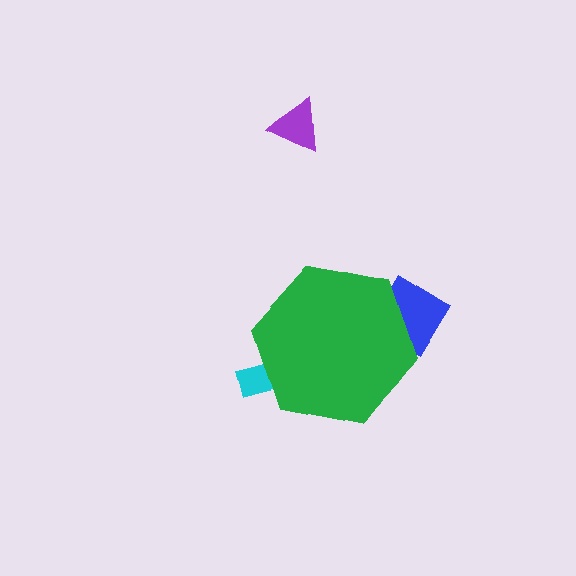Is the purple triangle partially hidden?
No, the purple triangle is fully visible.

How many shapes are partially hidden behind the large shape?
2 shapes are partially hidden.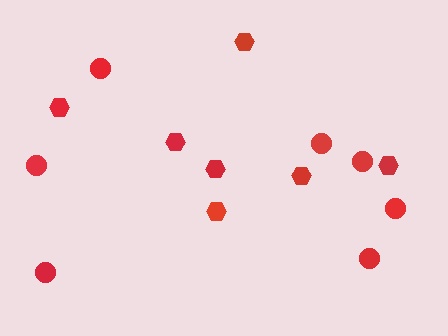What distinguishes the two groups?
There are 2 groups: one group of circles (7) and one group of hexagons (7).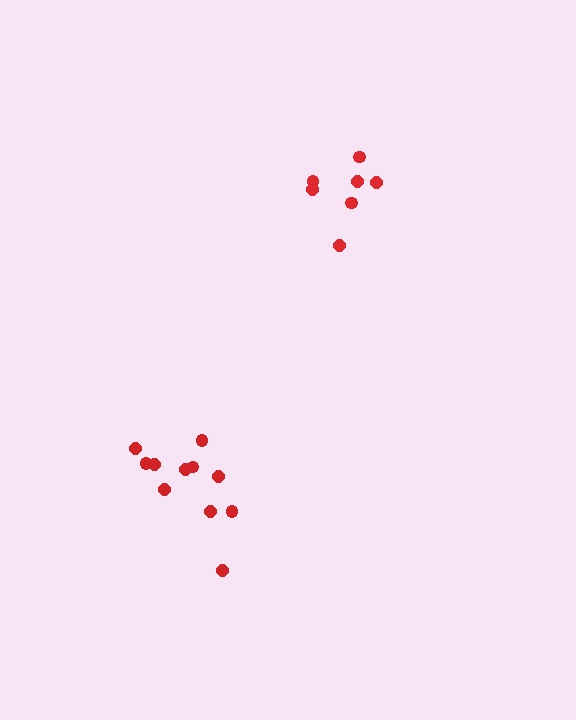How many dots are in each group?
Group 1: 7 dots, Group 2: 11 dots (18 total).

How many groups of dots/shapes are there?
There are 2 groups.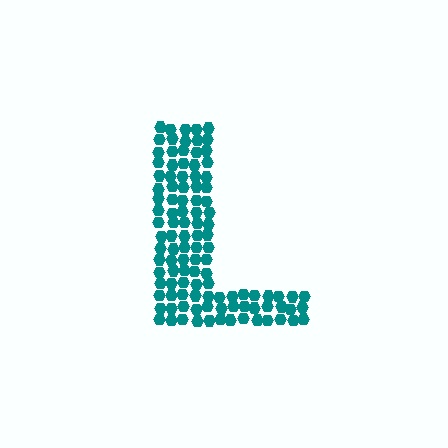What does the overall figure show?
The overall figure shows the letter L.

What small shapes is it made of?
It is made of small hexagons.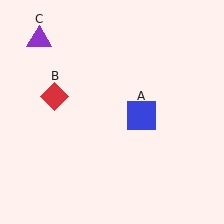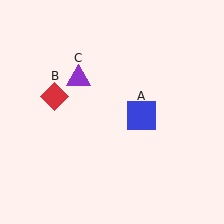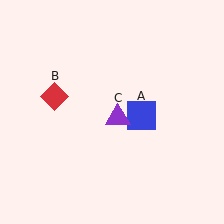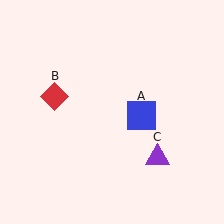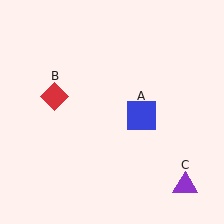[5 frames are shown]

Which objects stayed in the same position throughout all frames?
Blue square (object A) and red diamond (object B) remained stationary.